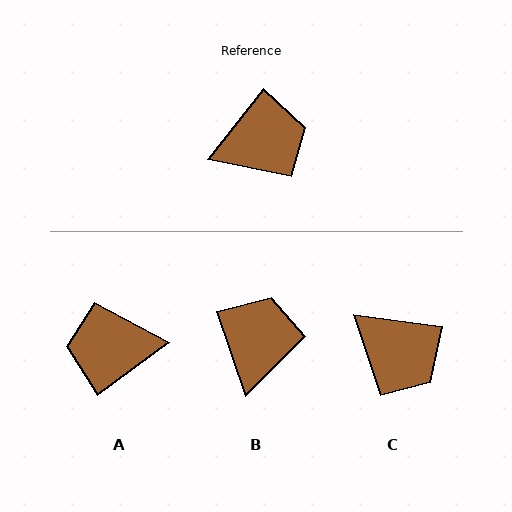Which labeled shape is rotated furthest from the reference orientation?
A, about 164 degrees away.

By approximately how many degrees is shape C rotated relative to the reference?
Approximately 60 degrees clockwise.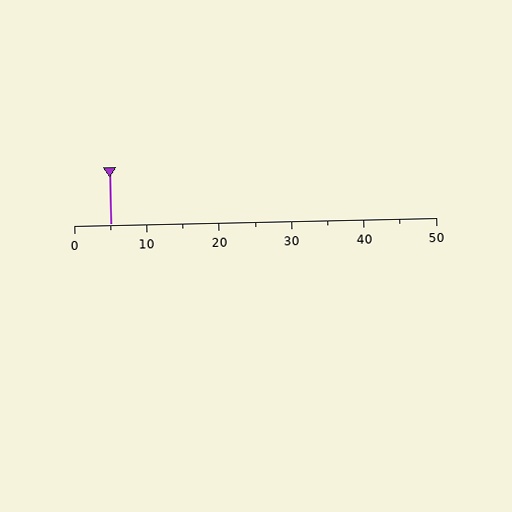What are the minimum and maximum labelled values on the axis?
The axis runs from 0 to 50.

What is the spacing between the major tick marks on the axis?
The major ticks are spaced 10 apart.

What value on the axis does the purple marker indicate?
The marker indicates approximately 5.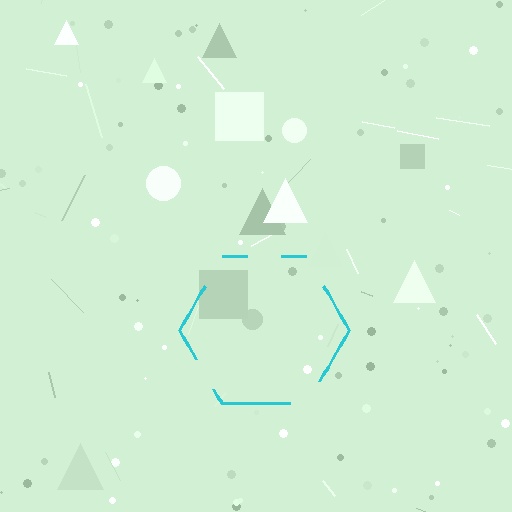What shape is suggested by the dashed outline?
The dashed outline suggests a hexagon.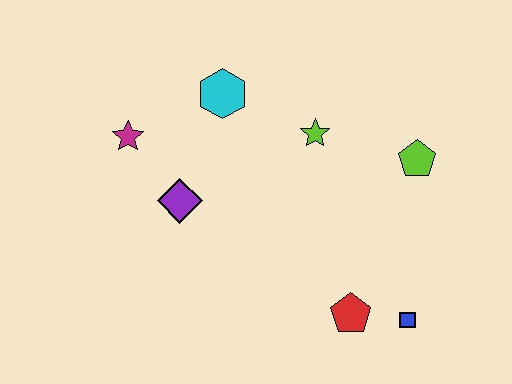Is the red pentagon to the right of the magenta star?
Yes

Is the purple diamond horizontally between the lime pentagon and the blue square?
No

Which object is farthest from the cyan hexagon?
The blue square is farthest from the cyan hexagon.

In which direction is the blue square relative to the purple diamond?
The blue square is to the right of the purple diamond.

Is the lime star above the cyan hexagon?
No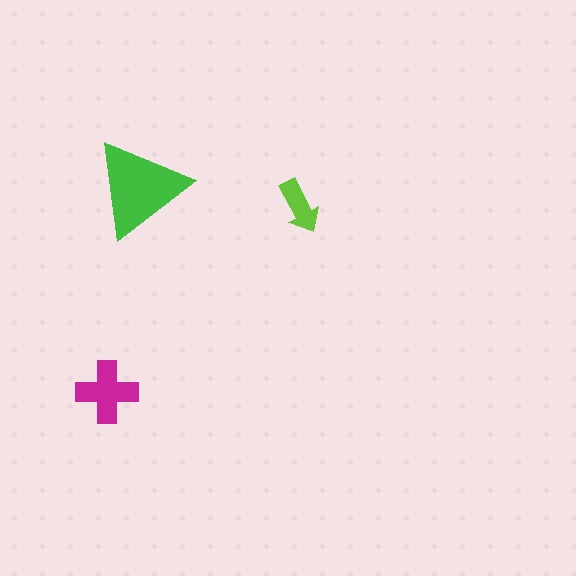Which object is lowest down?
The magenta cross is bottommost.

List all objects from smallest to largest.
The lime arrow, the magenta cross, the green triangle.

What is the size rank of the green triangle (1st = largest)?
1st.